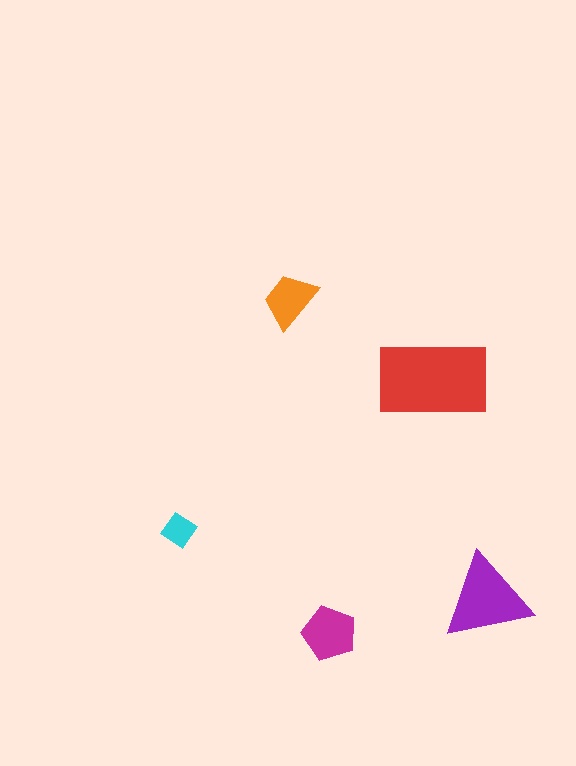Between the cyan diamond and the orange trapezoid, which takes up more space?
The orange trapezoid.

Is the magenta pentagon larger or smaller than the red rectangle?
Smaller.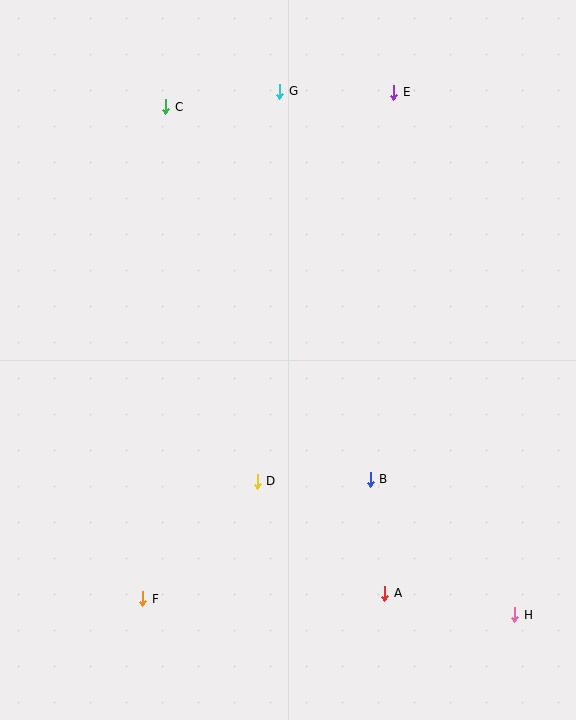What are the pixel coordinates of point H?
Point H is at (515, 615).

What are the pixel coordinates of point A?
Point A is at (385, 593).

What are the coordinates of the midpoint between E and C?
The midpoint between E and C is at (280, 100).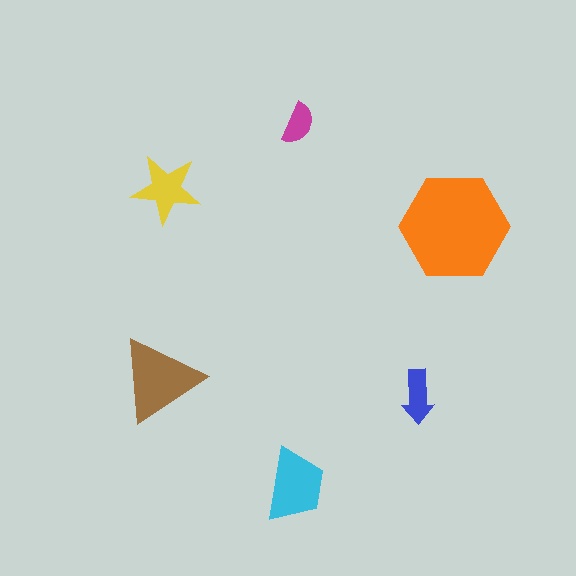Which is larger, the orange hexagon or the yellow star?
The orange hexagon.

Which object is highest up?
The magenta semicircle is topmost.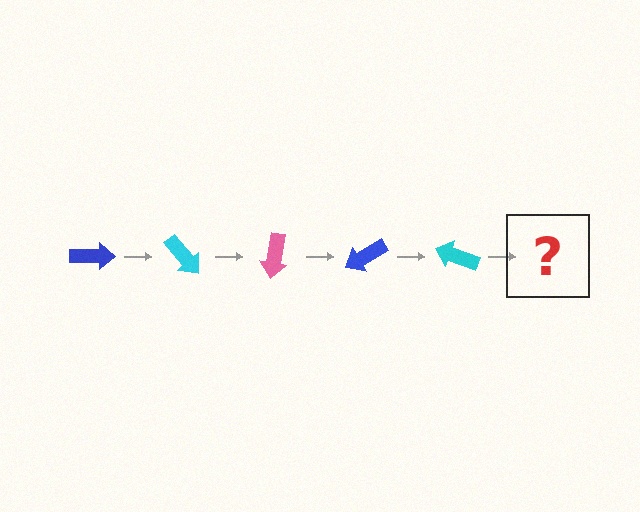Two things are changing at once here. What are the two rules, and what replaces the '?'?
The two rules are that it rotates 50 degrees each step and the color cycles through blue, cyan, and pink. The '?' should be a pink arrow, rotated 250 degrees from the start.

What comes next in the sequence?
The next element should be a pink arrow, rotated 250 degrees from the start.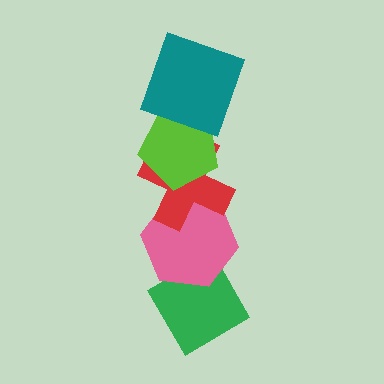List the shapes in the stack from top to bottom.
From top to bottom: the teal square, the lime pentagon, the red cross, the pink hexagon, the green diamond.